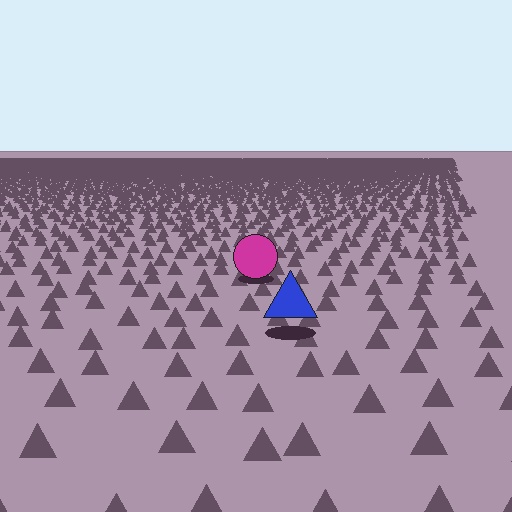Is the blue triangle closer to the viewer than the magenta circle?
Yes. The blue triangle is closer — you can tell from the texture gradient: the ground texture is coarser near it.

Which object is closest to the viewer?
The blue triangle is closest. The texture marks near it are larger and more spread out.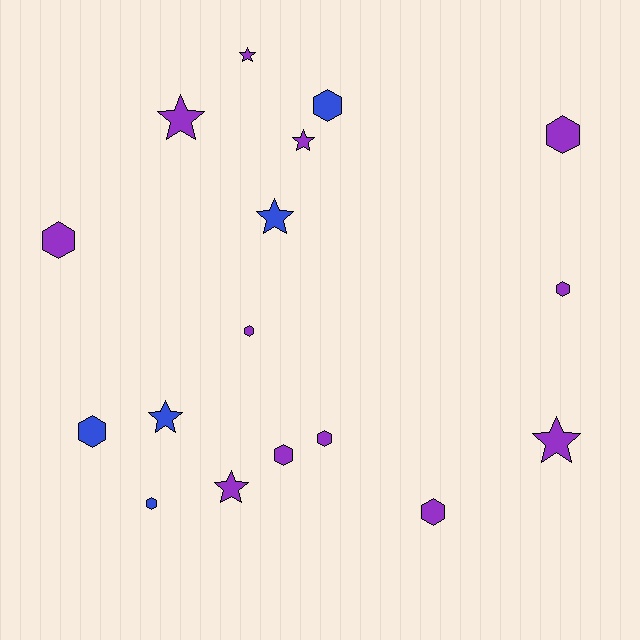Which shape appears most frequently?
Hexagon, with 10 objects.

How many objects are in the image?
There are 17 objects.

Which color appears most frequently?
Purple, with 12 objects.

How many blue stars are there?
There are 2 blue stars.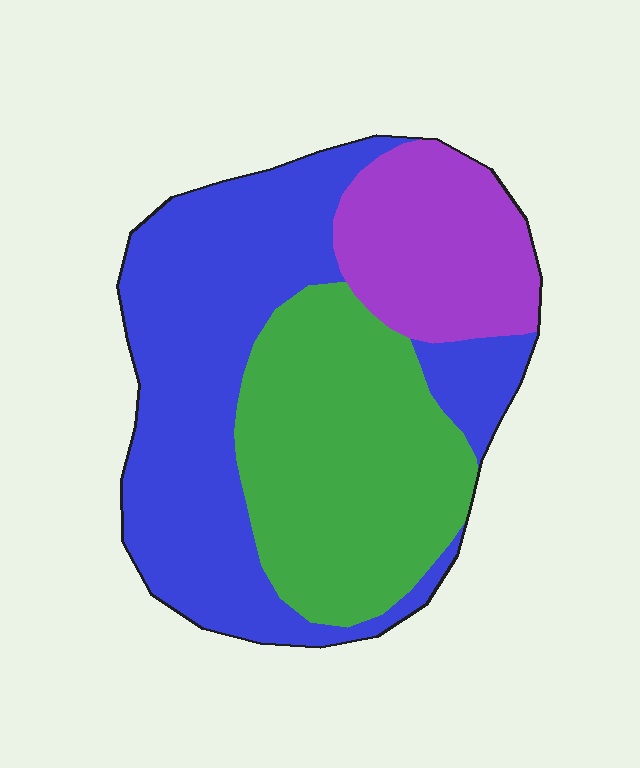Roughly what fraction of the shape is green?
Green covers around 35% of the shape.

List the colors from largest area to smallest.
From largest to smallest: blue, green, purple.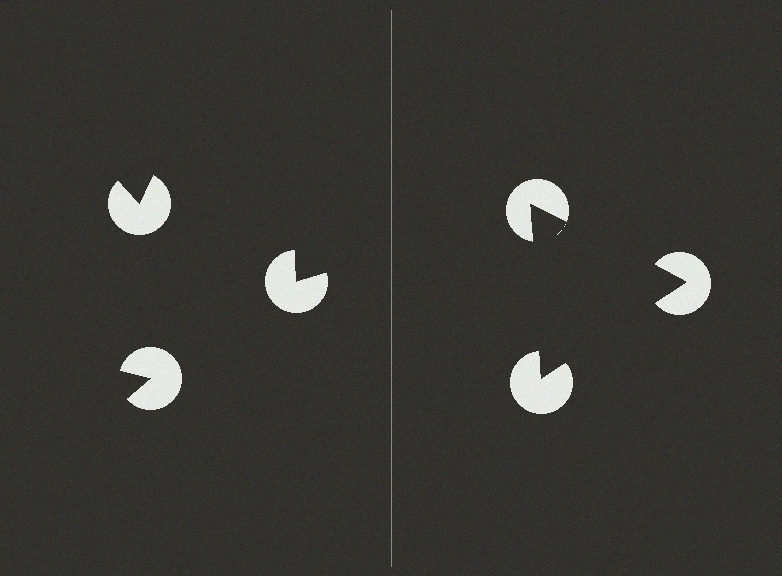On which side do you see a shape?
An illusory triangle appears on the right side. On the left side the wedge cuts are rotated, so no coherent shape forms.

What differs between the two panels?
The pac-man discs are positioned identically on both sides; only the wedge orientations differ. On the right they align to a triangle; on the left they are misaligned.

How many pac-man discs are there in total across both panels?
6 — 3 on each side.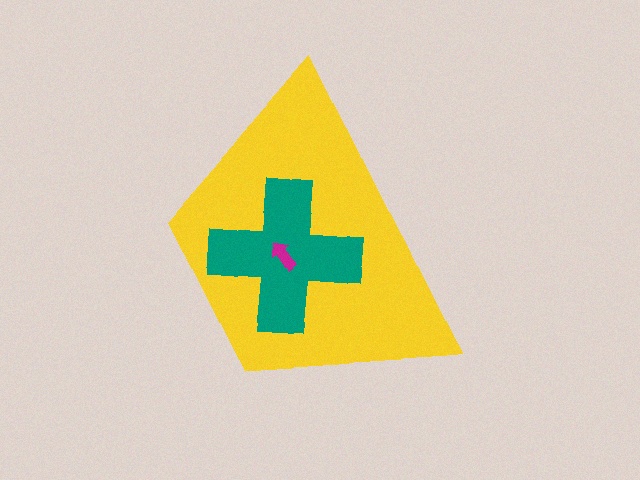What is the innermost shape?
The magenta arrow.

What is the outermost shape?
The yellow trapezoid.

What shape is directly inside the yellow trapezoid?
The teal cross.